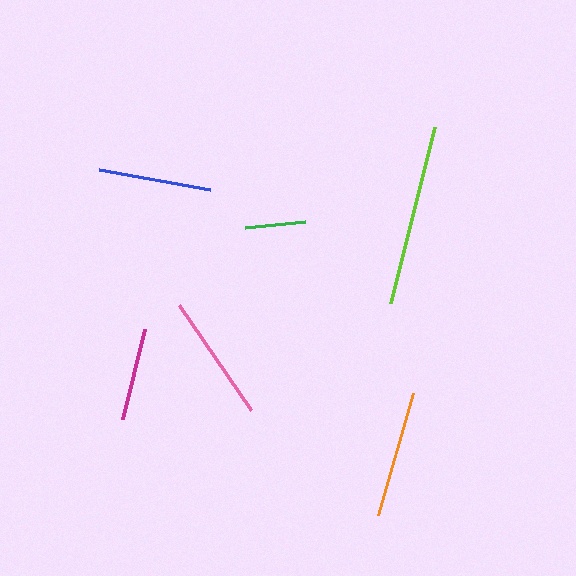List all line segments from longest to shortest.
From longest to shortest: lime, pink, orange, blue, magenta, green.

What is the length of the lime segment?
The lime segment is approximately 182 pixels long.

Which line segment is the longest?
The lime line is the longest at approximately 182 pixels.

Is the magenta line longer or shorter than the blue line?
The blue line is longer than the magenta line.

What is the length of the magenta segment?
The magenta segment is approximately 92 pixels long.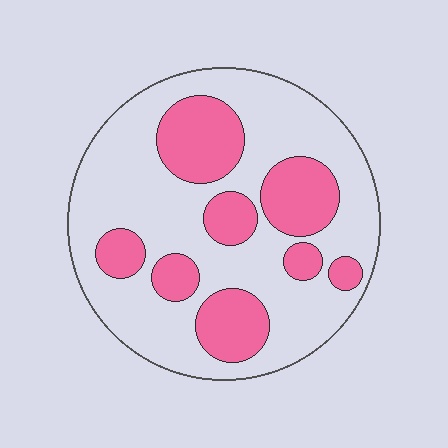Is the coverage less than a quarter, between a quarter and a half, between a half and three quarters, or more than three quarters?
Between a quarter and a half.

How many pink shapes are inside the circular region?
8.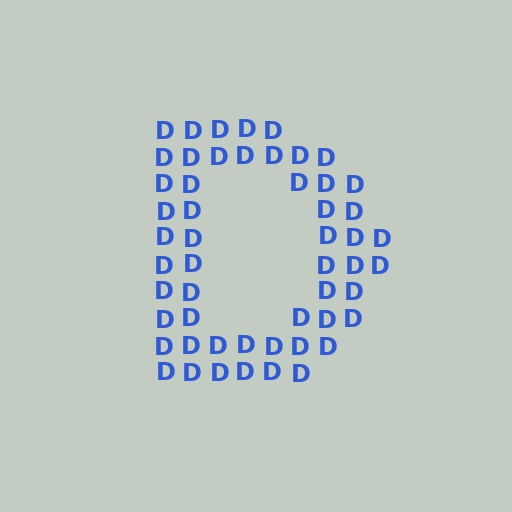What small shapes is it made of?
It is made of small letter D's.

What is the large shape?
The large shape is the letter D.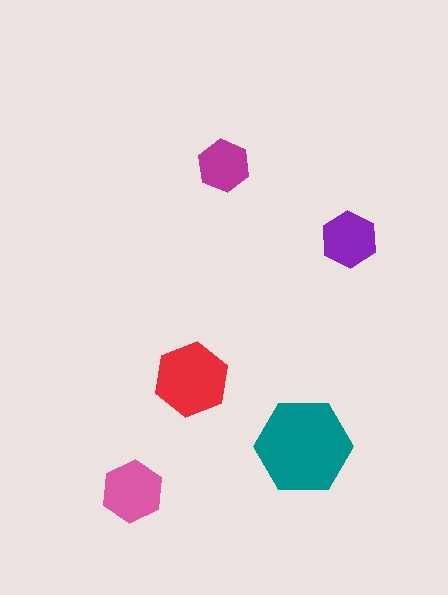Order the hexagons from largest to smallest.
the teal one, the red one, the pink one, the purple one, the magenta one.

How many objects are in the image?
There are 5 objects in the image.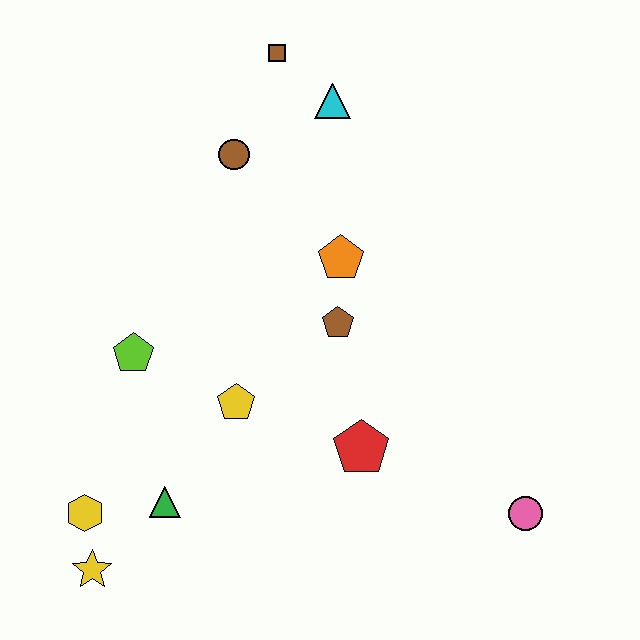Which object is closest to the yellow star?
The yellow hexagon is closest to the yellow star.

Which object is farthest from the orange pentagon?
The yellow star is farthest from the orange pentagon.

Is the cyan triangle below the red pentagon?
No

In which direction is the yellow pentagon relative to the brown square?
The yellow pentagon is below the brown square.